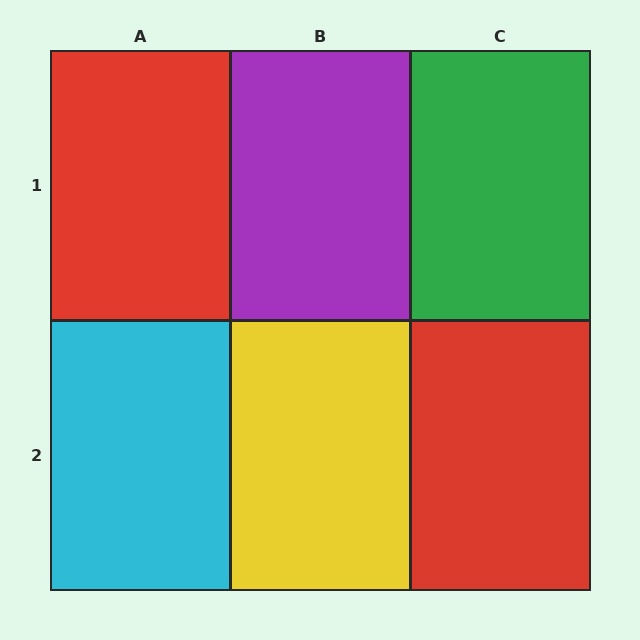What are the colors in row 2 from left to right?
Cyan, yellow, red.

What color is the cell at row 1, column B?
Purple.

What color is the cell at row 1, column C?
Green.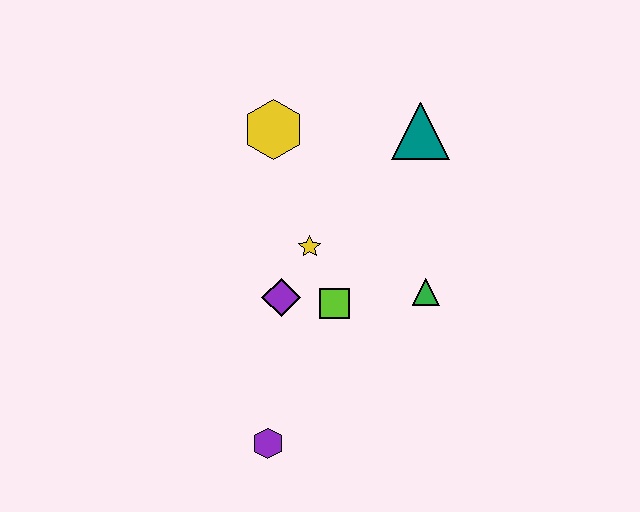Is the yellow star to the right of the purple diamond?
Yes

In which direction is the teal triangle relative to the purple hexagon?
The teal triangle is above the purple hexagon.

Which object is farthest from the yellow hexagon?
The purple hexagon is farthest from the yellow hexagon.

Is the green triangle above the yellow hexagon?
No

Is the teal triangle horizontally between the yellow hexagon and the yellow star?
No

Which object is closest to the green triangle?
The lime square is closest to the green triangle.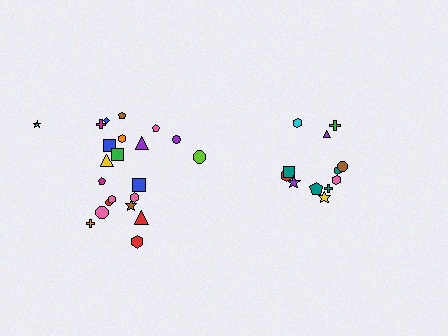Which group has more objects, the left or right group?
The left group.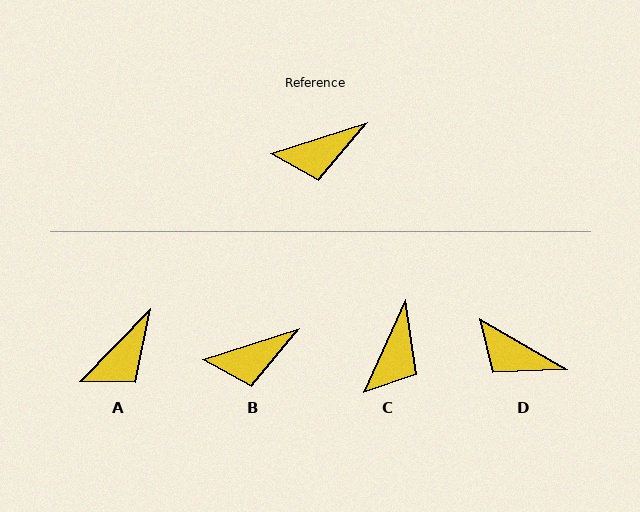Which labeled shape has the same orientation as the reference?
B.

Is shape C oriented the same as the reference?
No, it is off by about 48 degrees.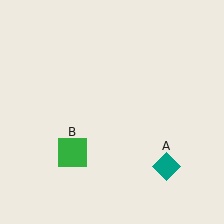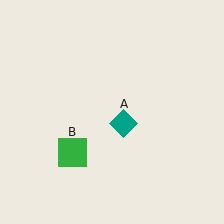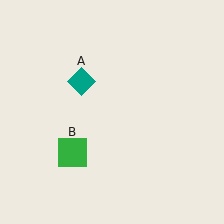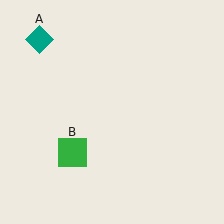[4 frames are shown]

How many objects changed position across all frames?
1 object changed position: teal diamond (object A).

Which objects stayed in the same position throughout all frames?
Green square (object B) remained stationary.